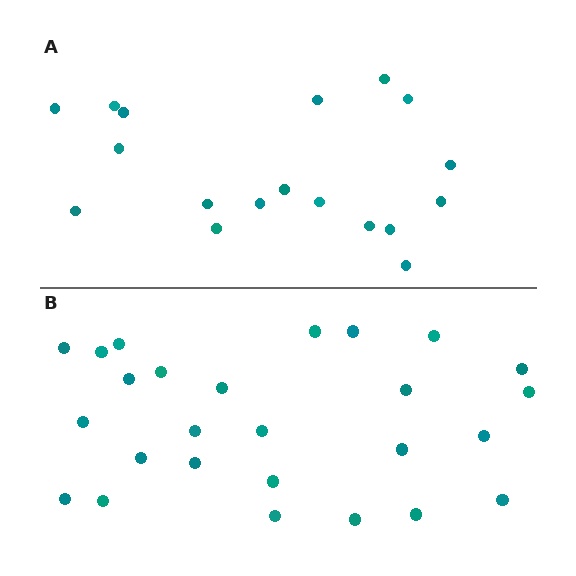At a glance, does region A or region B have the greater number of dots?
Region B (the bottom region) has more dots.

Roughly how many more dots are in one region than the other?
Region B has roughly 8 or so more dots than region A.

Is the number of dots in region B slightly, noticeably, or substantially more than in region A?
Region B has noticeably more, but not dramatically so. The ratio is roughly 1.4 to 1.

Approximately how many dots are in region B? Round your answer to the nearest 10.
About 30 dots. (The exact count is 26, which rounds to 30.)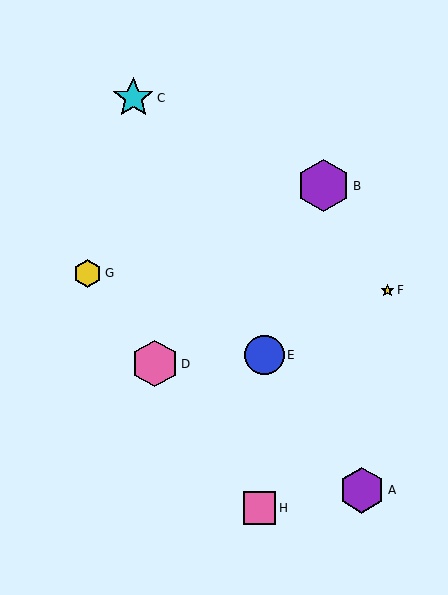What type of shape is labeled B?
Shape B is a purple hexagon.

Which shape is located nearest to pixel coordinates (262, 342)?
The blue circle (labeled E) at (265, 355) is nearest to that location.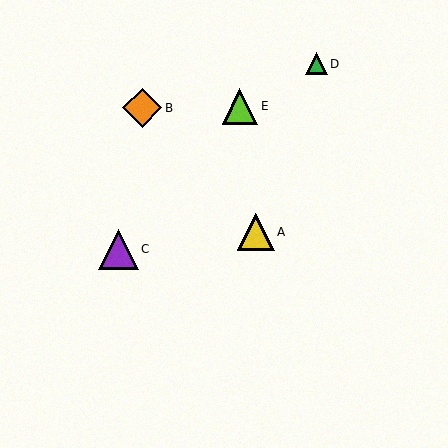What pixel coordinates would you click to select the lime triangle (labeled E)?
Click at (240, 106) to select the lime triangle E.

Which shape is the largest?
The purple triangle (labeled C) is the largest.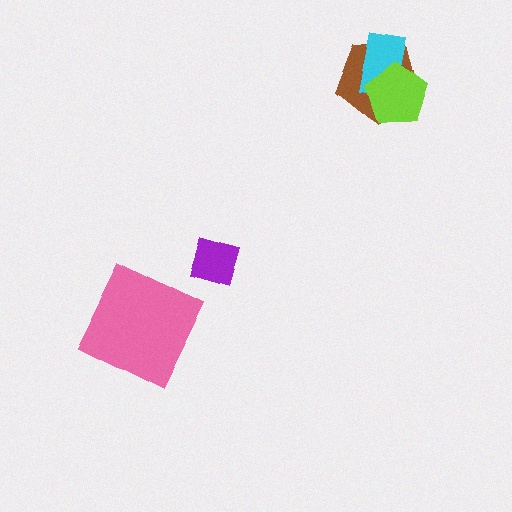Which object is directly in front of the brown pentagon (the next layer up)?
The cyan rectangle is directly in front of the brown pentagon.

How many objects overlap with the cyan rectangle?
2 objects overlap with the cyan rectangle.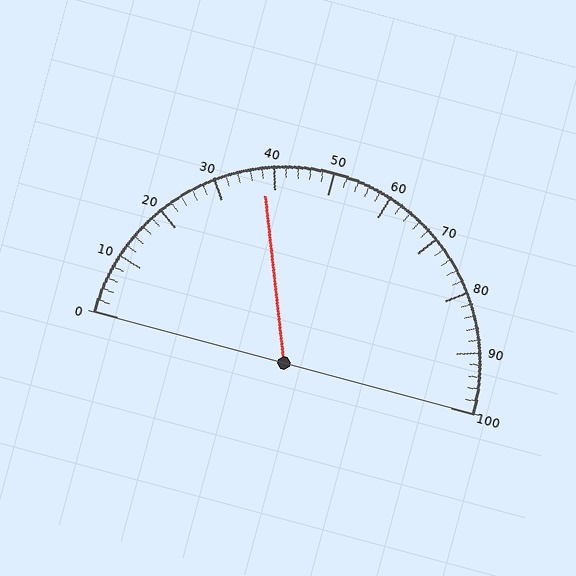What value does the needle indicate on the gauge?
The needle indicates approximately 38.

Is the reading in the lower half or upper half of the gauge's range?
The reading is in the lower half of the range (0 to 100).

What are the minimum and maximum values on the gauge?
The gauge ranges from 0 to 100.